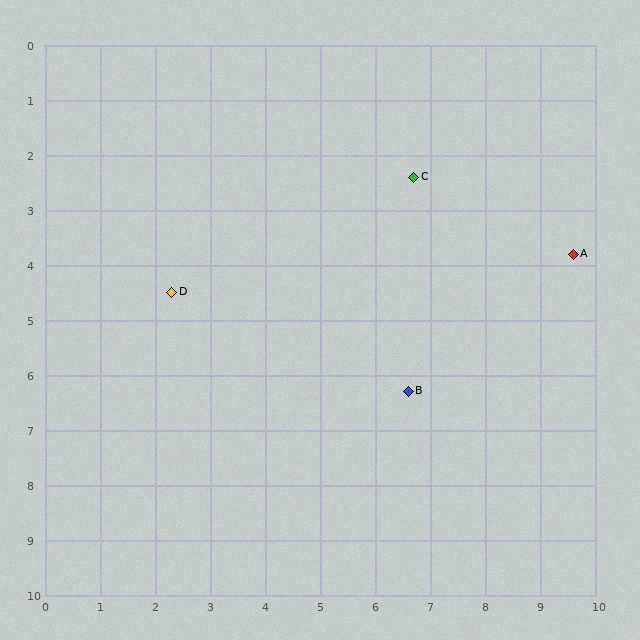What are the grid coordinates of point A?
Point A is at approximately (9.6, 3.8).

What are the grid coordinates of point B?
Point B is at approximately (6.6, 6.3).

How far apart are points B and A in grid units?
Points B and A are about 3.9 grid units apart.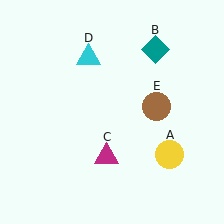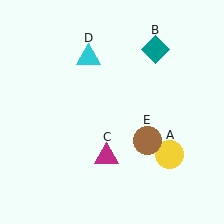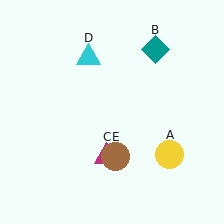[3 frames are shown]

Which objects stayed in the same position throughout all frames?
Yellow circle (object A) and teal diamond (object B) and magenta triangle (object C) and cyan triangle (object D) remained stationary.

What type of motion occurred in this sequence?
The brown circle (object E) rotated clockwise around the center of the scene.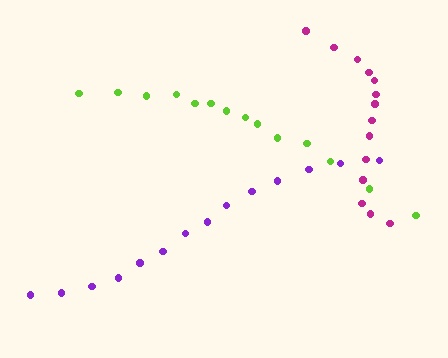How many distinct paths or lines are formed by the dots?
There are 3 distinct paths.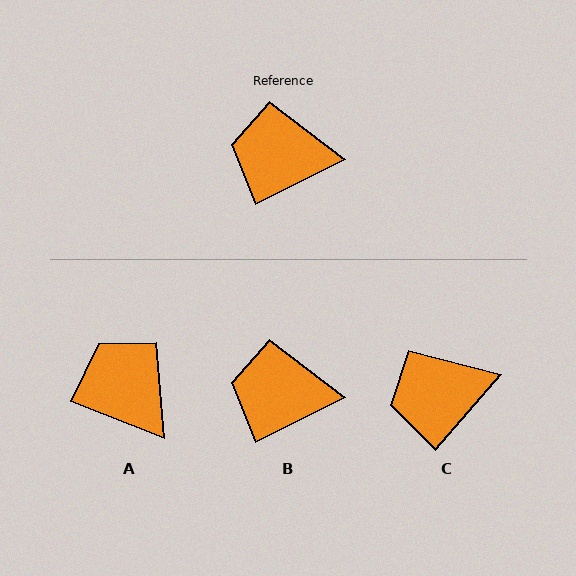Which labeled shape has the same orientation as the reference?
B.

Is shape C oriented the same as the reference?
No, it is off by about 23 degrees.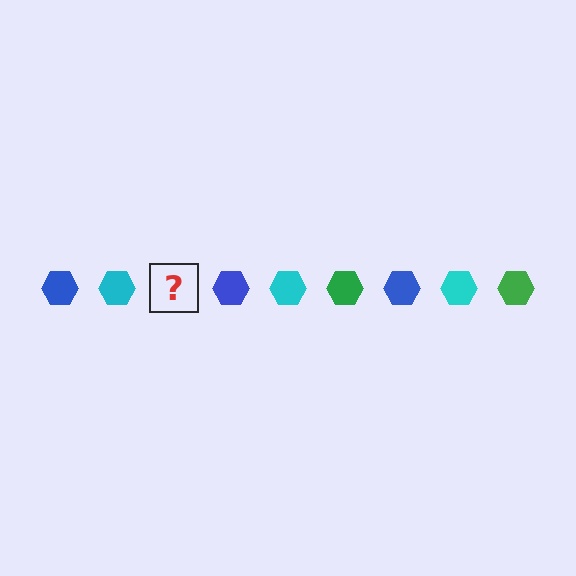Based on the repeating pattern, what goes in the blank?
The blank should be a green hexagon.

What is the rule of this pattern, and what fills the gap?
The rule is that the pattern cycles through blue, cyan, green hexagons. The gap should be filled with a green hexagon.